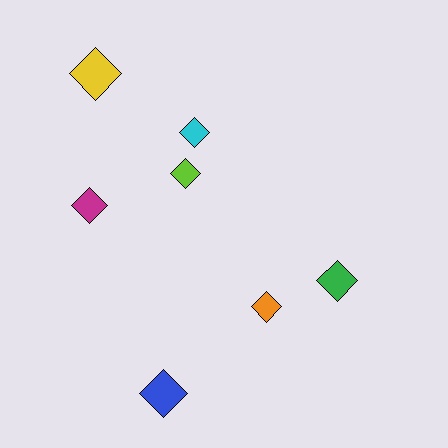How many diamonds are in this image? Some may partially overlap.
There are 7 diamonds.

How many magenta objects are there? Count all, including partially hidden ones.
There is 1 magenta object.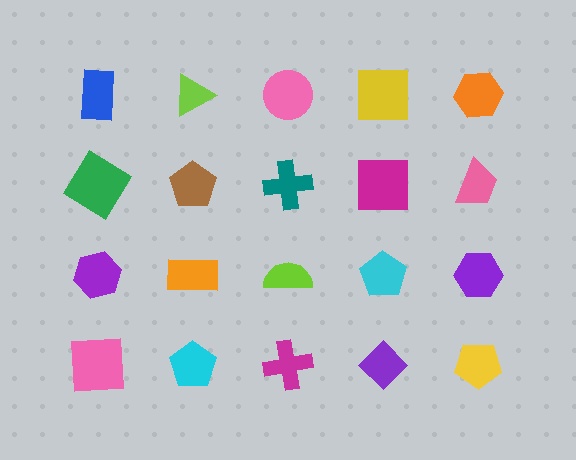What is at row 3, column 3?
A lime semicircle.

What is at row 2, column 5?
A pink trapezoid.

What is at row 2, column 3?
A teal cross.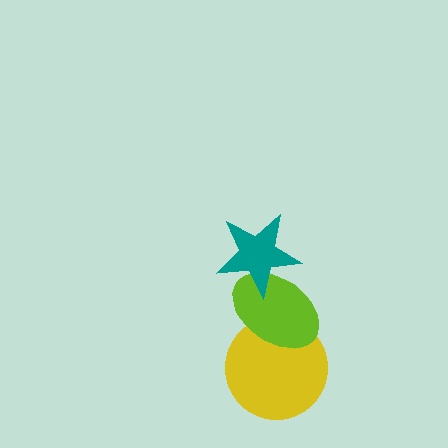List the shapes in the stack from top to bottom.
From top to bottom: the teal star, the lime ellipse, the yellow circle.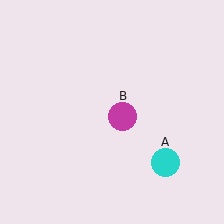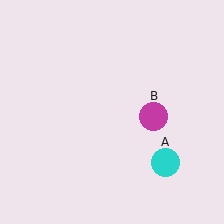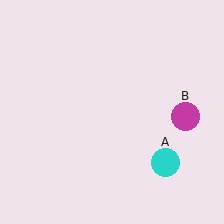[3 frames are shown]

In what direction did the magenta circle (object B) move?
The magenta circle (object B) moved right.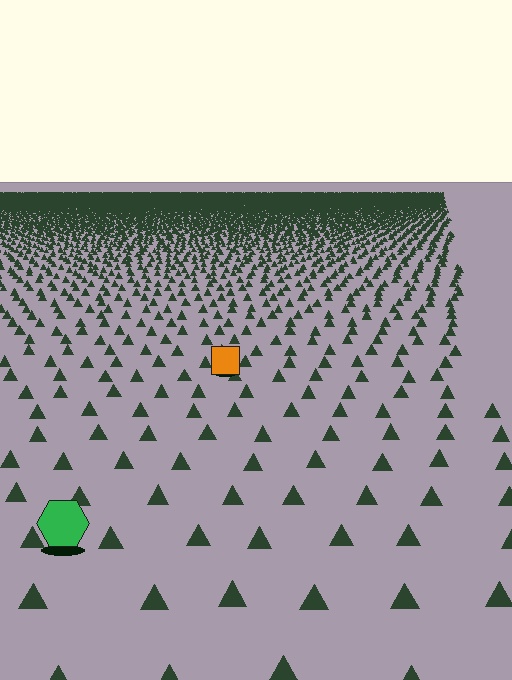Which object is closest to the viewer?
The green hexagon is closest. The texture marks near it are larger and more spread out.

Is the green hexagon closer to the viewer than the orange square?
Yes. The green hexagon is closer — you can tell from the texture gradient: the ground texture is coarser near it.